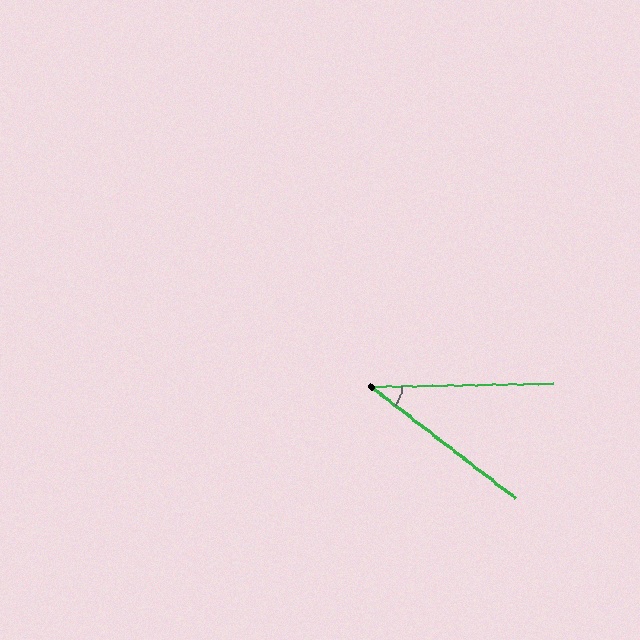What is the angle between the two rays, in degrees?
Approximately 39 degrees.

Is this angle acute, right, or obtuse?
It is acute.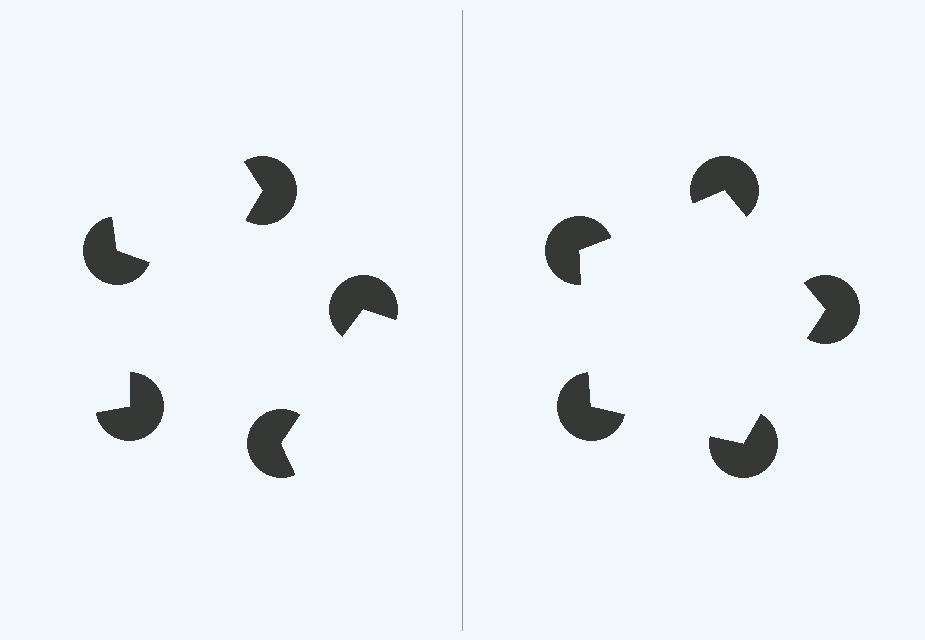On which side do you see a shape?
An illusory pentagon appears on the right side. On the left side the wedge cuts are rotated, so no coherent shape forms.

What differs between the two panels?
The pac-man discs are positioned identically on both sides; only the wedge orientations differ. On the right they align to a pentagon; on the left they are misaligned.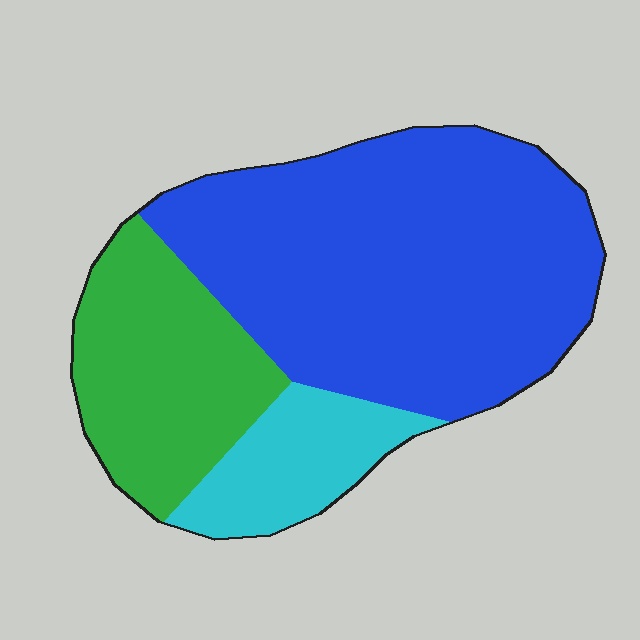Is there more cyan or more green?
Green.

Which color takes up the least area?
Cyan, at roughly 15%.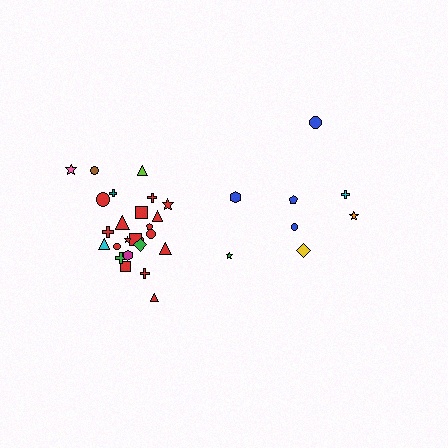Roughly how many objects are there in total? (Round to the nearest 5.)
Roughly 35 objects in total.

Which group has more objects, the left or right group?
The left group.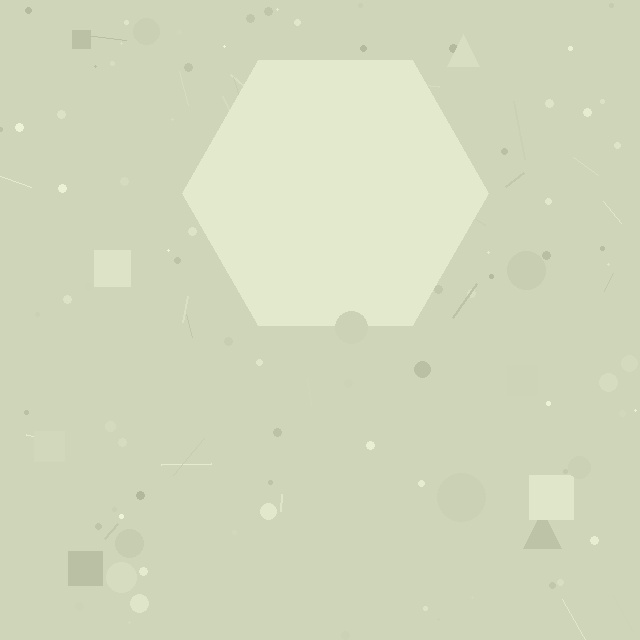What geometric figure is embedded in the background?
A hexagon is embedded in the background.